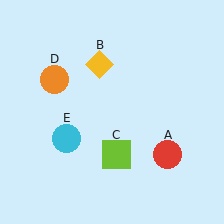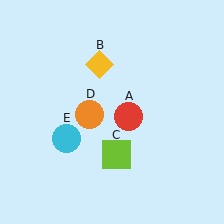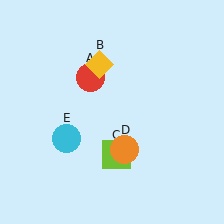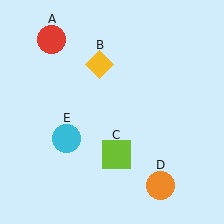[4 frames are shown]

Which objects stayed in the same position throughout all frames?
Yellow diamond (object B) and lime square (object C) and cyan circle (object E) remained stationary.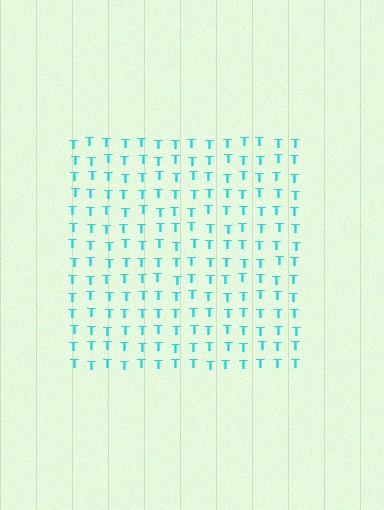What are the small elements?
The small elements are letter T's.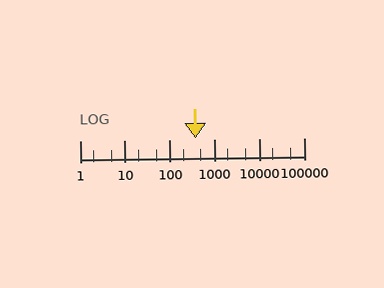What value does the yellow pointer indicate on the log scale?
The pointer indicates approximately 370.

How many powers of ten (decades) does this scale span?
The scale spans 5 decades, from 1 to 100000.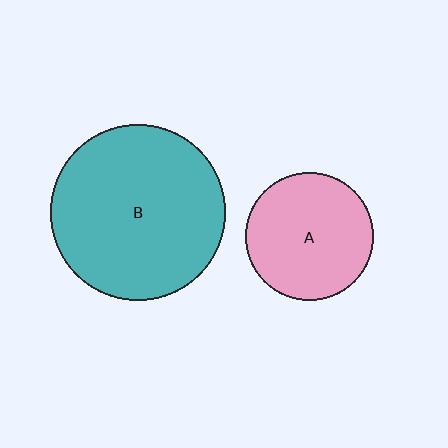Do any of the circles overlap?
No, none of the circles overlap.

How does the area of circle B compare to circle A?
Approximately 1.9 times.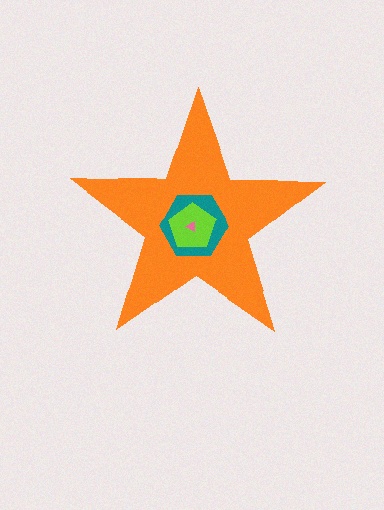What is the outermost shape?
The orange star.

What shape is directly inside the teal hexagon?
The lime pentagon.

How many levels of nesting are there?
4.